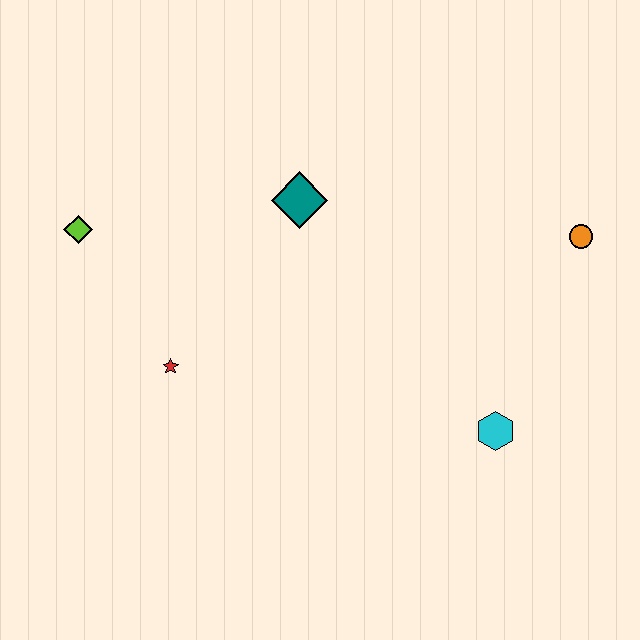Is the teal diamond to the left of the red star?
No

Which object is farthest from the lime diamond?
The orange circle is farthest from the lime diamond.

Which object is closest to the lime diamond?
The red star is closest to the lime diamond.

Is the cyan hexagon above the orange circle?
No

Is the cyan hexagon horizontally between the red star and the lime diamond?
No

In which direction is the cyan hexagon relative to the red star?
The cyan hexagon is to the right of the red star.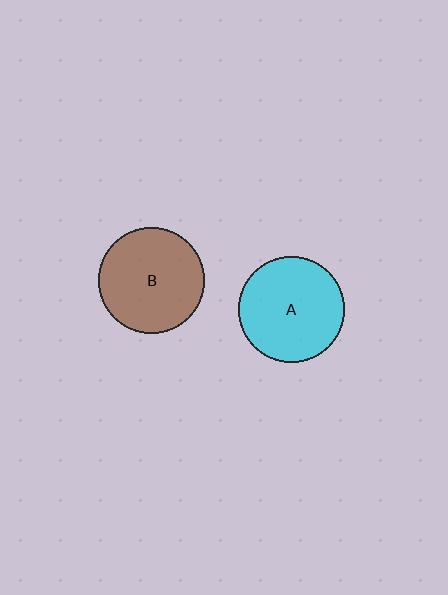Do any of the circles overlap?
No, none of the circles overlap.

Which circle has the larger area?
Circle B (brown).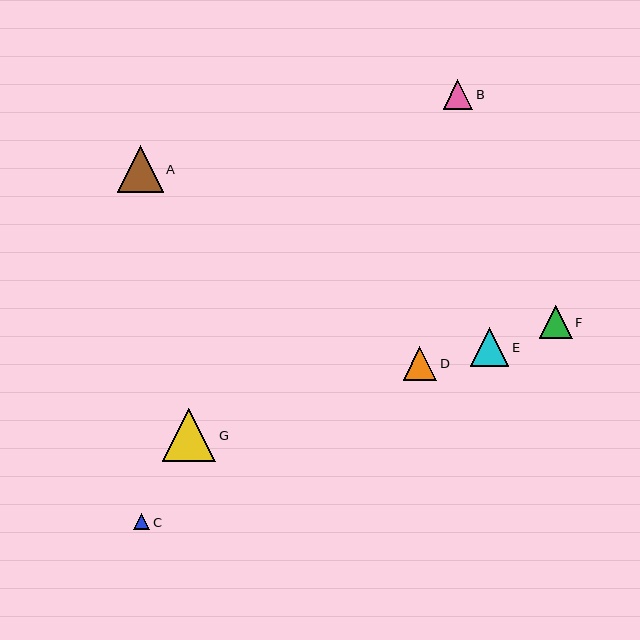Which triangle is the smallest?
Triangle C is the smallest with a size of approximately 16 pixels.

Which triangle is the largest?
Triangle G is the largest with a size of approximately 53 pixels.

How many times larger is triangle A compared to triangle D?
Triangle A is approximately 1.4 times the size of triangle D.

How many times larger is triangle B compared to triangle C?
Triangle B is approximately 1.9 times the size of triangle C.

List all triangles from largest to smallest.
From largest to smallest: G, A, E, D, F, B, C.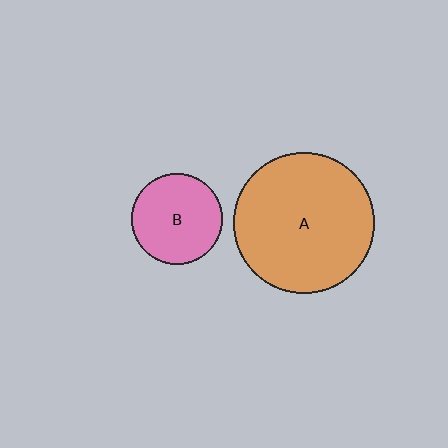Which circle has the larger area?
Circle A (orange).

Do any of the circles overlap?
No, none of the circles overlap.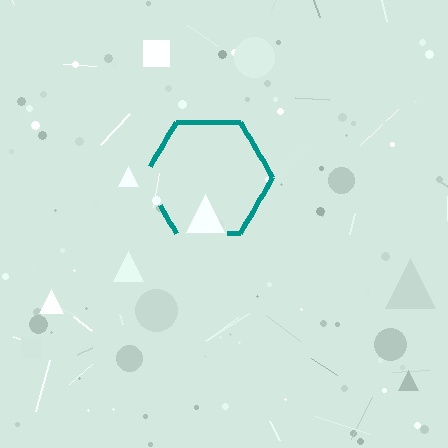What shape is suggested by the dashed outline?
The dashed outline suggests a hexagon.